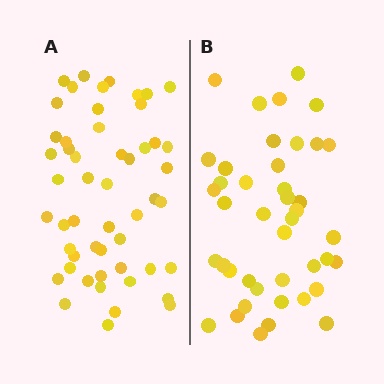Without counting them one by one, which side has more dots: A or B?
Region A (the left region) has more dots.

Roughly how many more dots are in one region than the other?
Region A has roughly 10 or so more dots than region B.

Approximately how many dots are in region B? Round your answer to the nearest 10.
About 40 dots. (The exact count is 42, which rounds to 40.)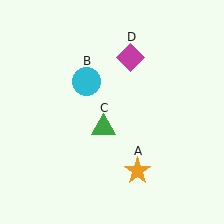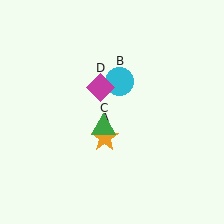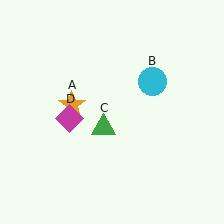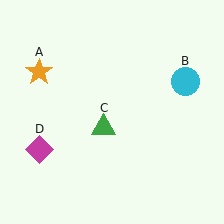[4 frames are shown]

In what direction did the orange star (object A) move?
The orange star (object A) moved up and to the left.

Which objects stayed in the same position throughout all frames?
Green triangle (object C) remained stationary.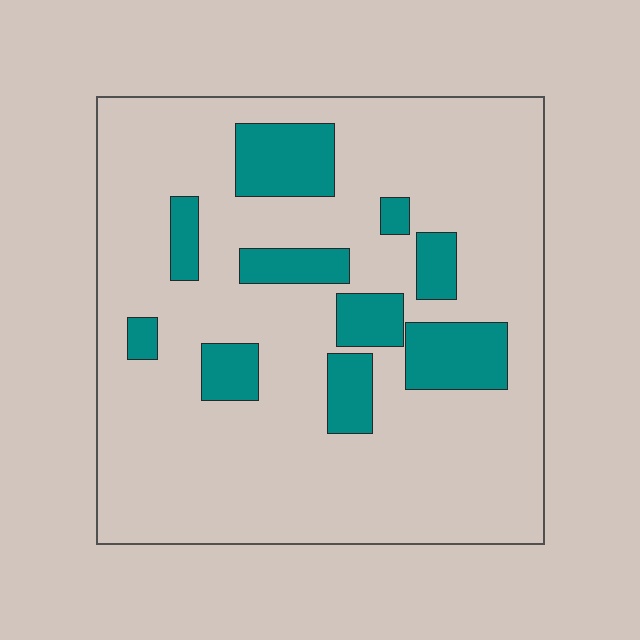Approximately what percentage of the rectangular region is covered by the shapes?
Approximately 20%.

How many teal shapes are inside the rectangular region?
10.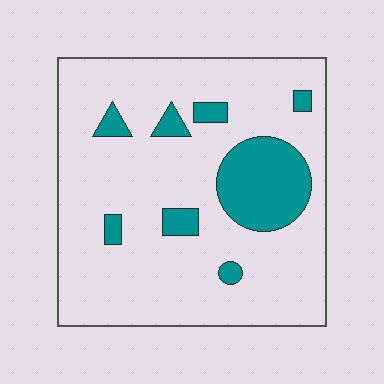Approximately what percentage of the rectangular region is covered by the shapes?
Approximately 15%.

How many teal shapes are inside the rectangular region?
8.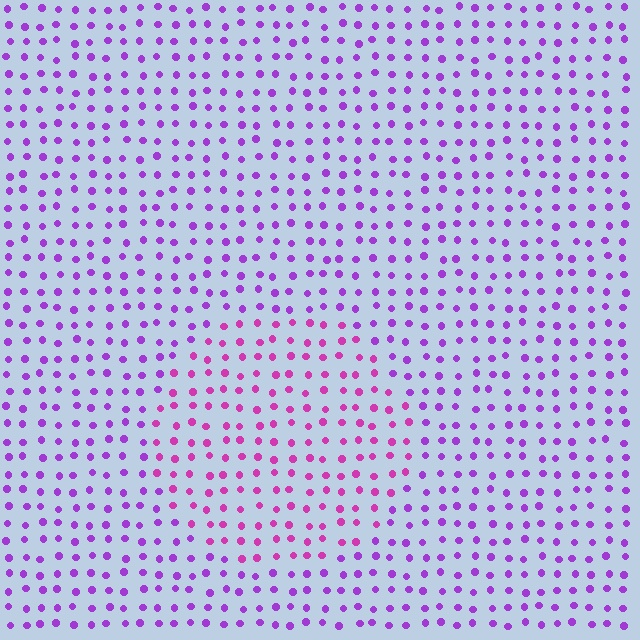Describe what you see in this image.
The image is filled with small purple elements in a uniform arrangement. A circle-shaped region is visible where the elements are tinted to a slightly different hue, forming a subtle color boundary.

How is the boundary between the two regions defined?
The boundary is defined purely by a slight shift in hue (about 32 degrees). Spacing, size, and orientation are identical on both sides.